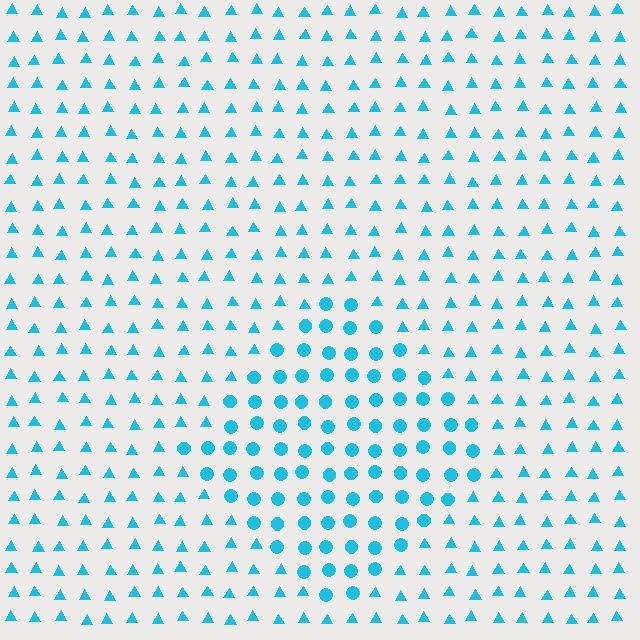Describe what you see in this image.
The image is filled with small cyan elements arranged in a uniform grid. A diamond-shaped region contains circles, while the surrounding area contains triangles. The boundary is defined purely by the change in element shape.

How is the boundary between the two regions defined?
The boundary is defined by a change in element shape: circles inside vs. triangles outside. All elements share the same color and spacing.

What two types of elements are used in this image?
The image uses circles inside the diamond region and triangles outside it.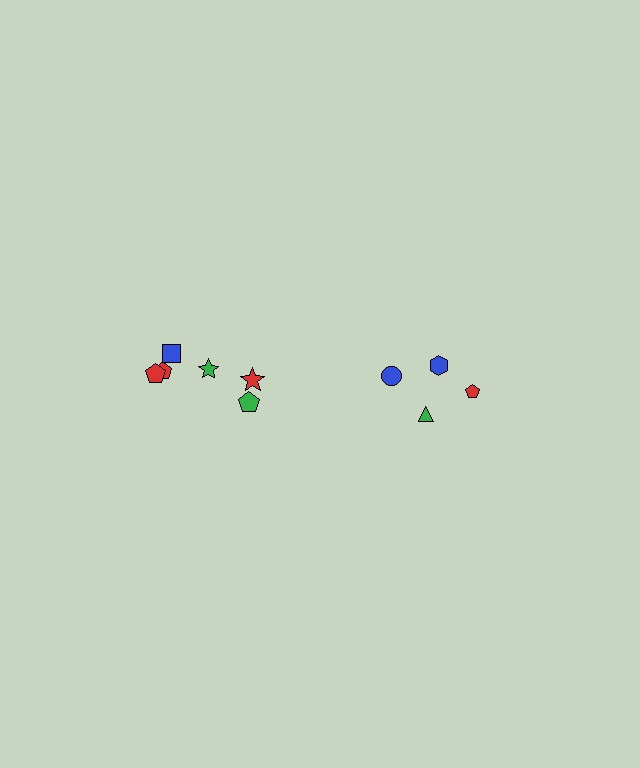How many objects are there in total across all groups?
There are 10 objects.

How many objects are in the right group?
There are 4 objects.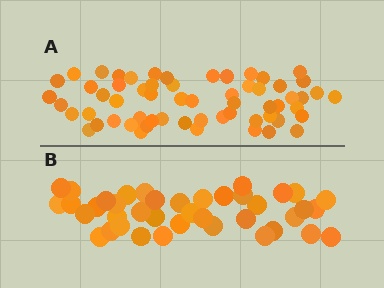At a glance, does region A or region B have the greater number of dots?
Region A (the top region) has more dots.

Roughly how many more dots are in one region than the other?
Region A has approximately 20 more dots than region B.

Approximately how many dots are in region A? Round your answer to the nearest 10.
About 60 dots.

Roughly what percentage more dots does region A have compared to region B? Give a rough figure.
About 50% more.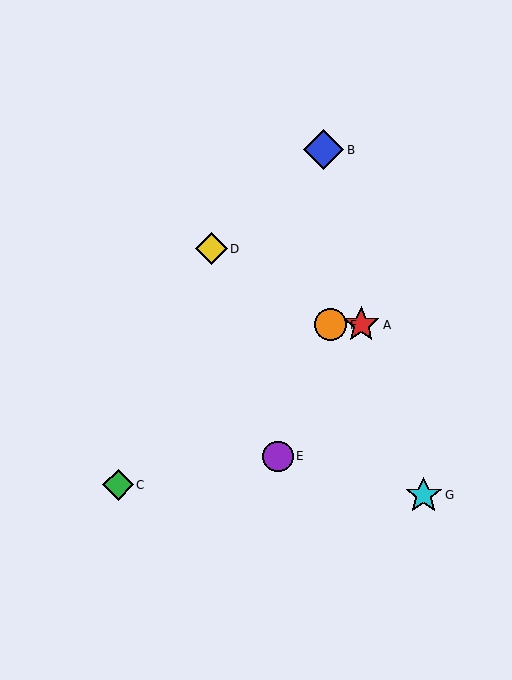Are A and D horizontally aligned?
No, A is at y≈325 and D is at y≈249.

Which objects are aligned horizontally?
Objects A, F are aligned horizontally.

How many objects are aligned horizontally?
2 objects (A, F) are aligned horizontally.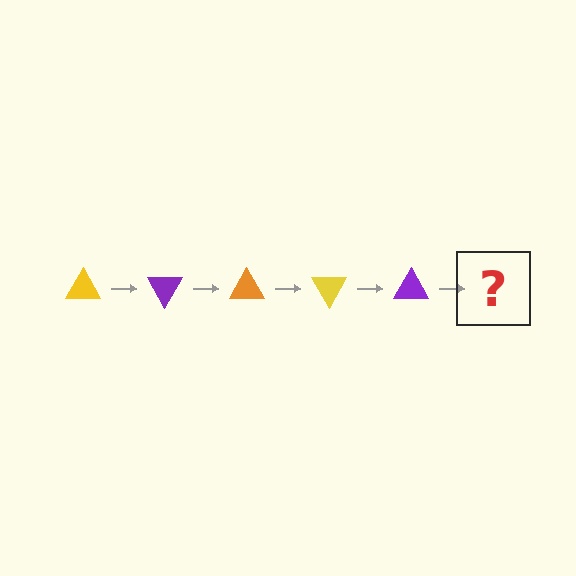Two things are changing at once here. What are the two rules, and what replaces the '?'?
The two rules are that it rotates 60 degrees each step and the color cycles through yellow, purple, and orange. The '?' should be an orange triangle, rotated 300 degrees from the start.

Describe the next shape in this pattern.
It should be an orange triangle, rotated 300 degrees from the start.